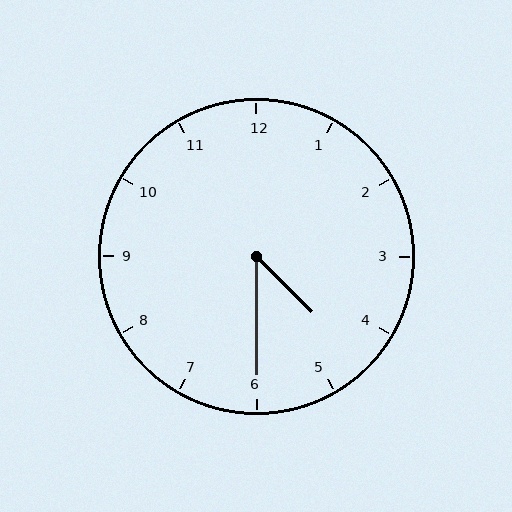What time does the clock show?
4:30.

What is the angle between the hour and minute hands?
Approximately 45 degrees.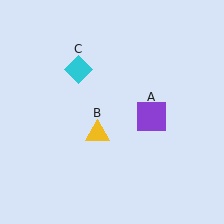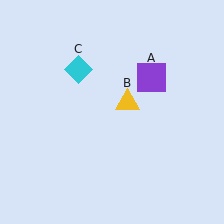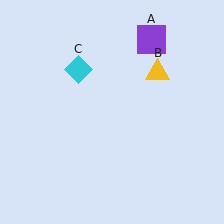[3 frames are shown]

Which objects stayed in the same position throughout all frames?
Cyan diamond (object C) remained stationary.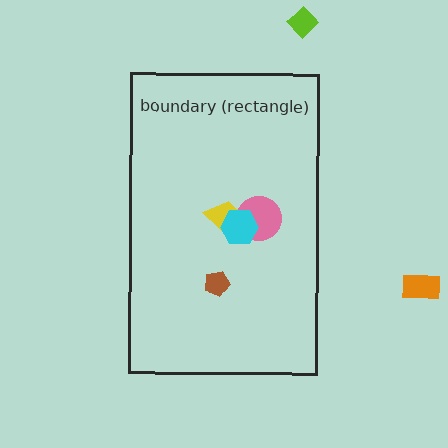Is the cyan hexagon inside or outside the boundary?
Inside.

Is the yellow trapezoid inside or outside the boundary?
Inside.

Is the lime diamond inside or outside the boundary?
Outside.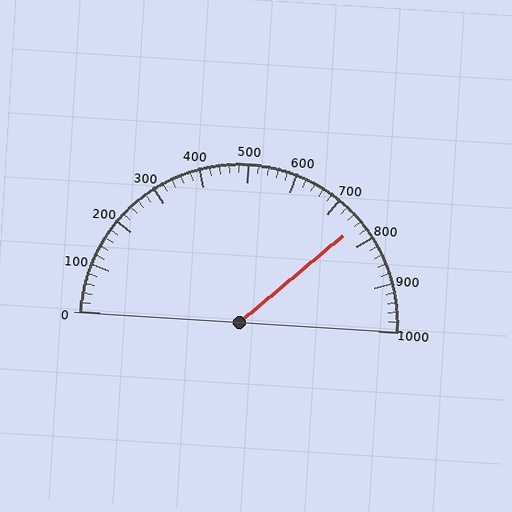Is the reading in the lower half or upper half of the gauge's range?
The reading is in the upper half of the range (0 to 1000).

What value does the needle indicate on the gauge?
The needle indicates approximately 760.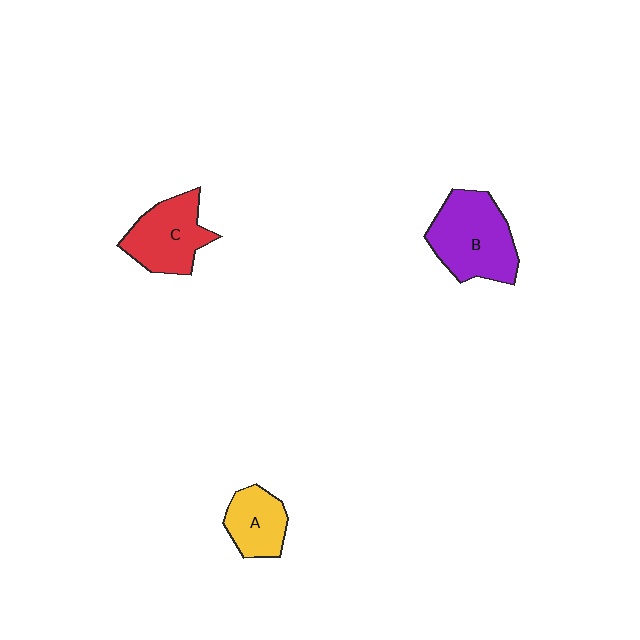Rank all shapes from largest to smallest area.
From largest to smallest: B (purple), C (red), A (yellow).